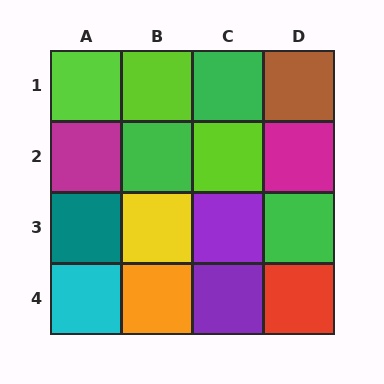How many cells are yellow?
1 cell is yellow.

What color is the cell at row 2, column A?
Magenta.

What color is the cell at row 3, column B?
Yellow.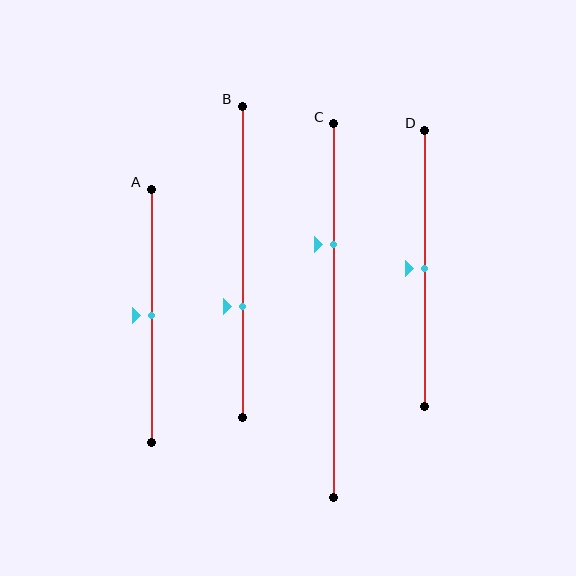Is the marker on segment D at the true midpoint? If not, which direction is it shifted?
Yes, the marker on segment D is at the true midpoint.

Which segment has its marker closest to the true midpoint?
Segment A has its marker closest to the true midpoint.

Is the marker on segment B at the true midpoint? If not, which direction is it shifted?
No, the marker on segment B is shifted downward by about 14% of the segment length.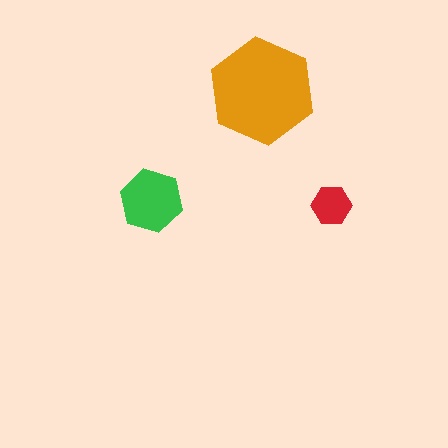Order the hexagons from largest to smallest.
the orange one, the green one, the red one.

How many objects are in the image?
There are 3 objects in the image.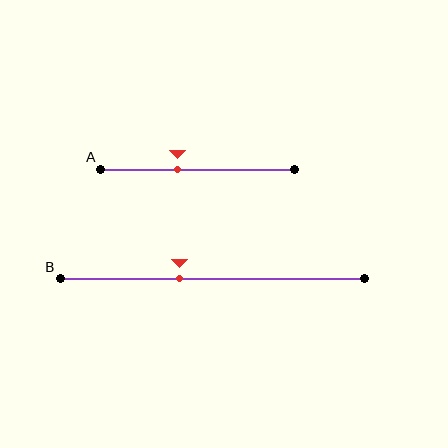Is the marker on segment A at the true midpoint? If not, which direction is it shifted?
No, the marker on segment A is shifted to the left by about 11% of the segment length.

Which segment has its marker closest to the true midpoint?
Segment A has its marker closest to the true midpoint.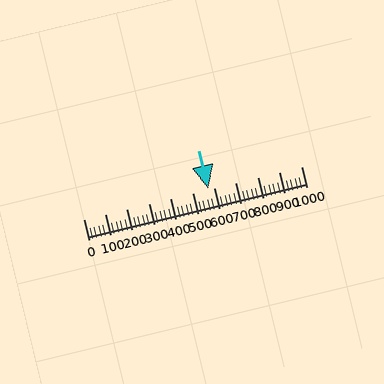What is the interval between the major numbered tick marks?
The major tick marks are spaced 100 units apart.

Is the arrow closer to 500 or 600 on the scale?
The arrow is closer to 600.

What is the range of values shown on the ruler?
The ruler shows values from 0 to 1000.